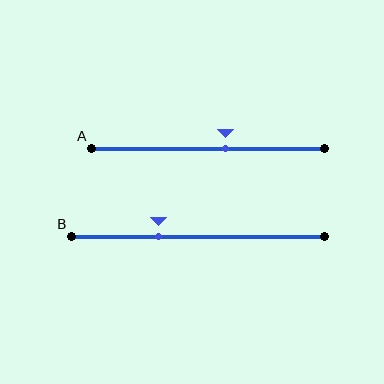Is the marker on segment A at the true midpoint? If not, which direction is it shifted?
No, the marker on segment A is shifted to the right by about 8% of the segment length.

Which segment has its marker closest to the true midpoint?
Segment A has its marker closest to the true midpoint.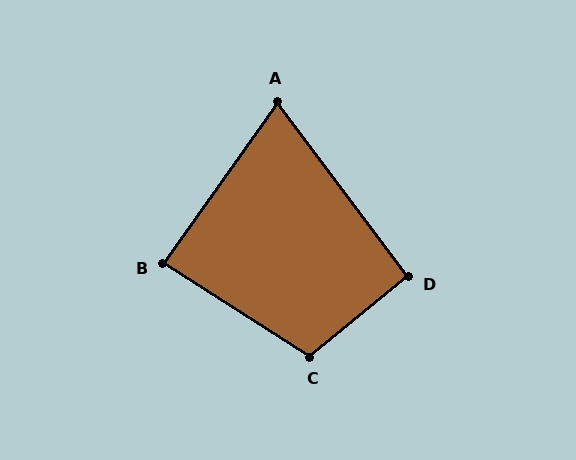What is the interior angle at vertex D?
Approximately 92 degrees (approximately right).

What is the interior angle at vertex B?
Approximately 88 degrees (approximately right).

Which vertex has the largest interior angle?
C, at approximately 108 degrees.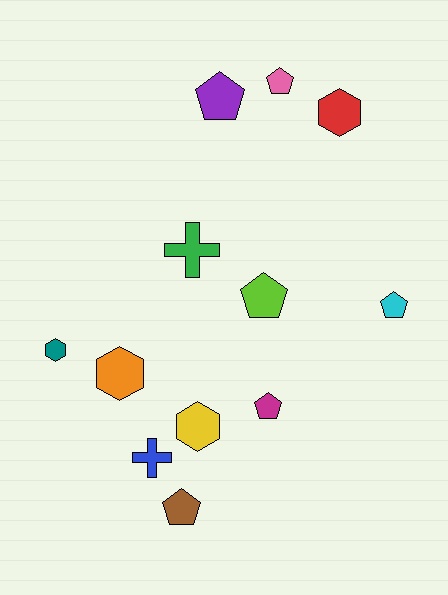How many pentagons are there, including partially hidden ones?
There are 6 pentagons.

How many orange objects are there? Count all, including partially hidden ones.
There is 1 orange object.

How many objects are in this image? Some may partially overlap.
There are 12 objects.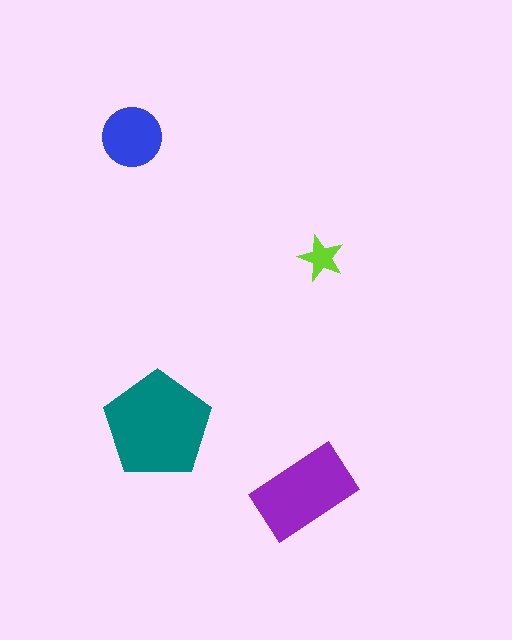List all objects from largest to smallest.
The teal pentagon, the purple rectangle, the blue circle, the lime star.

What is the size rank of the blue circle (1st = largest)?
3rd.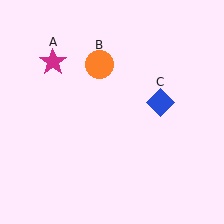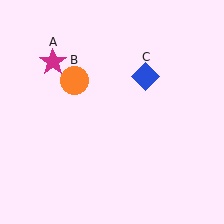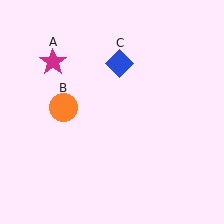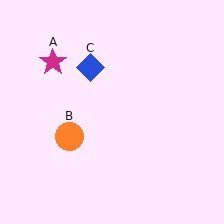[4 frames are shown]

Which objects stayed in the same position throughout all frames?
Magenta star (object A) remained stationary.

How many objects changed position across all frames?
2 objects changed position: orange circle (object B), blue diamond (object C).